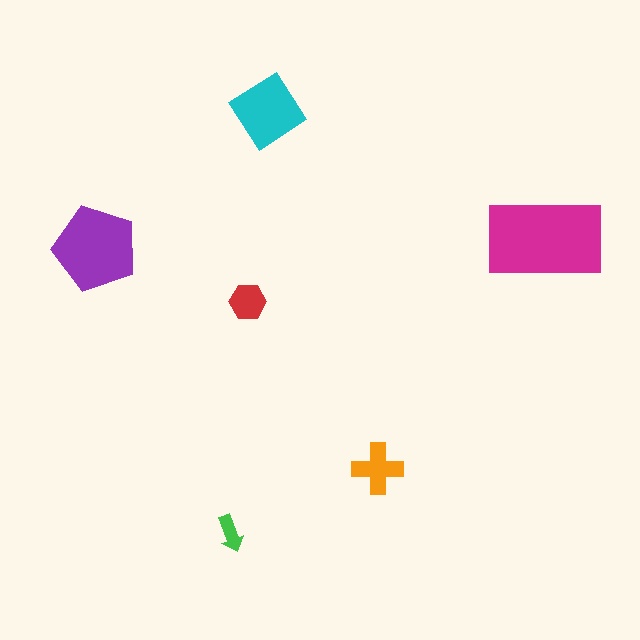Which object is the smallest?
The green arrow.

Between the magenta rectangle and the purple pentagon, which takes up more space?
The magenta rectangle.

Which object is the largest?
The magenta rectangle.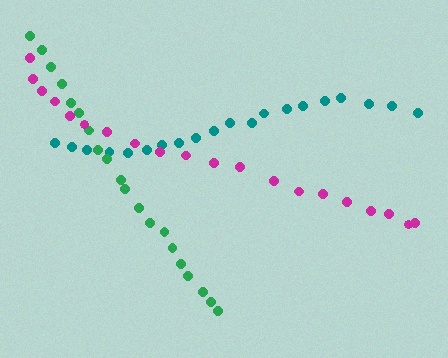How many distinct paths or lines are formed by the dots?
There are 3 distinct paths.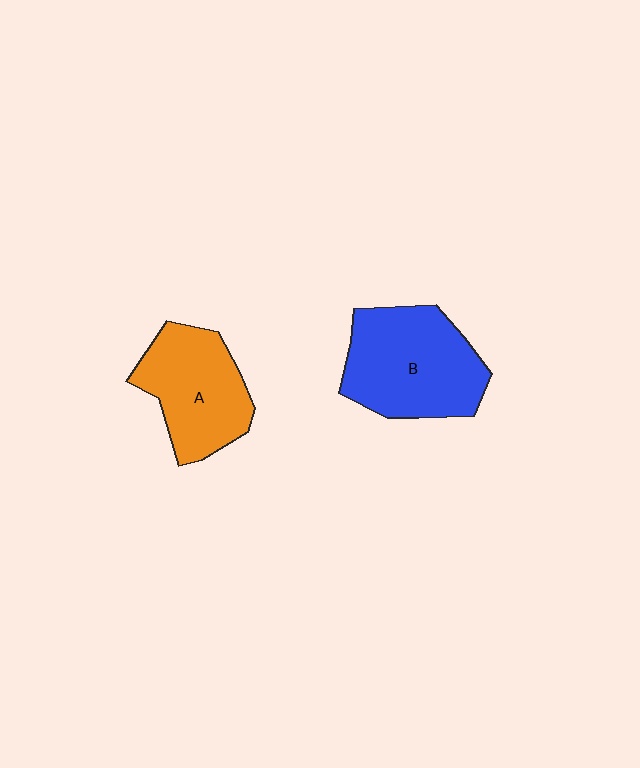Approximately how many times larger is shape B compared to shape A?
Approximately 1.2 times.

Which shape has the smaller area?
Shape A (orange).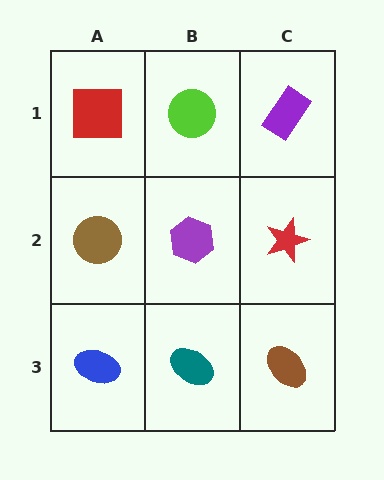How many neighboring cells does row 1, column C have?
2.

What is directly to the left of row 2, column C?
A purple hexagon.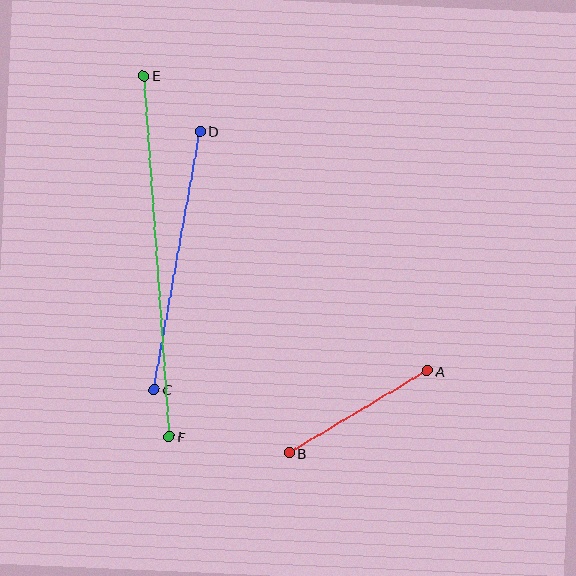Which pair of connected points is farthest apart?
Points E and F are farthest apart.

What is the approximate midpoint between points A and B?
The midpoint is at approximately (358, 412) pixels.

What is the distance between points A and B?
The distance is approximately 161 pixels.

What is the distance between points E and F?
The distance is approximately 362 pixels.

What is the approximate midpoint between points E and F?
The midpoint is at approximately (157, 256) pixels.